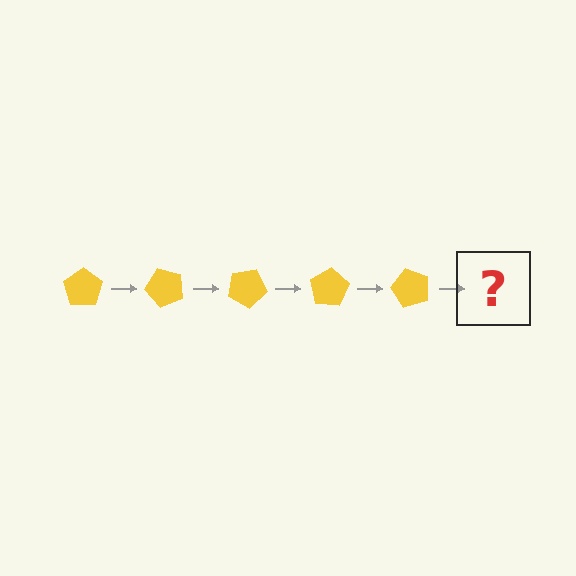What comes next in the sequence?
The next element should be a yellow pentagon rotated 250 degrees.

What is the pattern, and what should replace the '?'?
The pattern is that the pentagon rotates 50 degrees each step. The '?' should be a yellow pentagon rotated 250 degrees.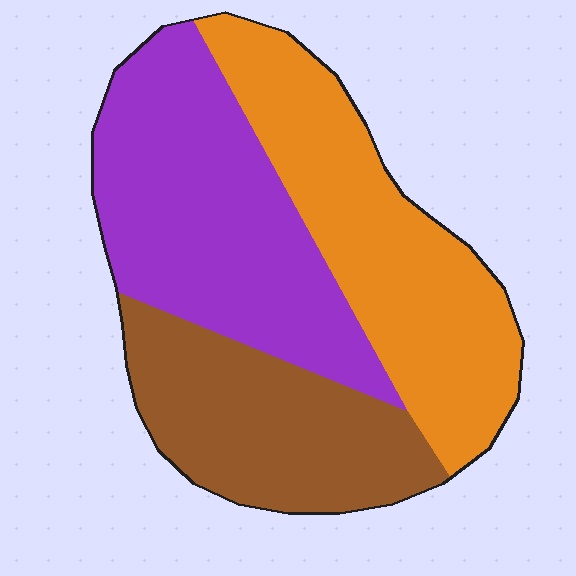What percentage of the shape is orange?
Orange covers about 35% of the shape.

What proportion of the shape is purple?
Purple takes up about three eighths (3/8) of the shape.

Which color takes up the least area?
Brown, at roughly 25%.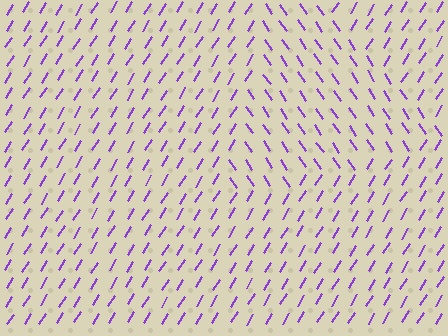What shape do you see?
I see a triangle.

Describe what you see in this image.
The image is filled with small purple line segments. A triangle region in the image has lines oriented differently from the surrounding lines, creating a visible texture boundary.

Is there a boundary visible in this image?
Yes, there is a texture boundary formed by a change in line orientation.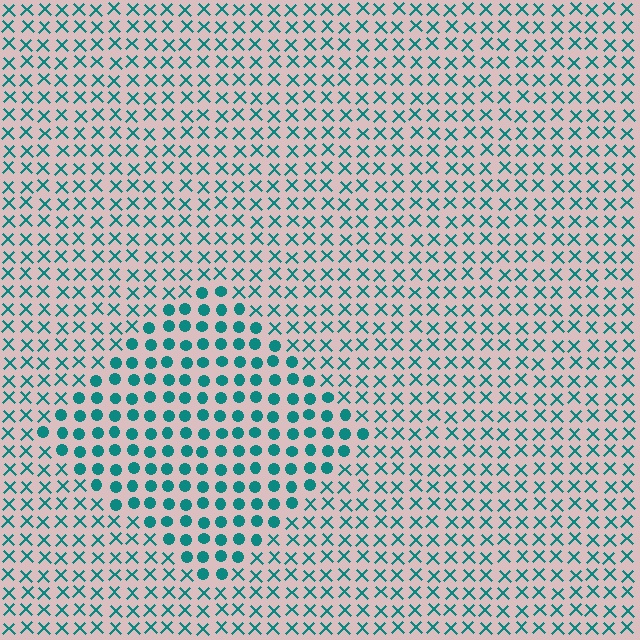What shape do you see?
I see a diamond.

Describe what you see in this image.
The image is filled with small teal elements arranged in a uniform grid. A diamond-shaped region contains circles, while the surrounding area contains X marks. The boundary is defined purely by the change in element shape.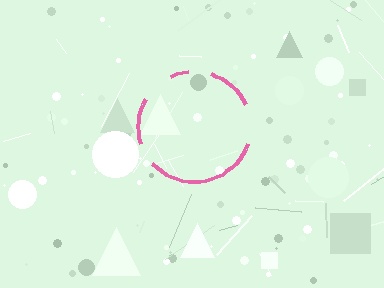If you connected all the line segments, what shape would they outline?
They would outline a circle.